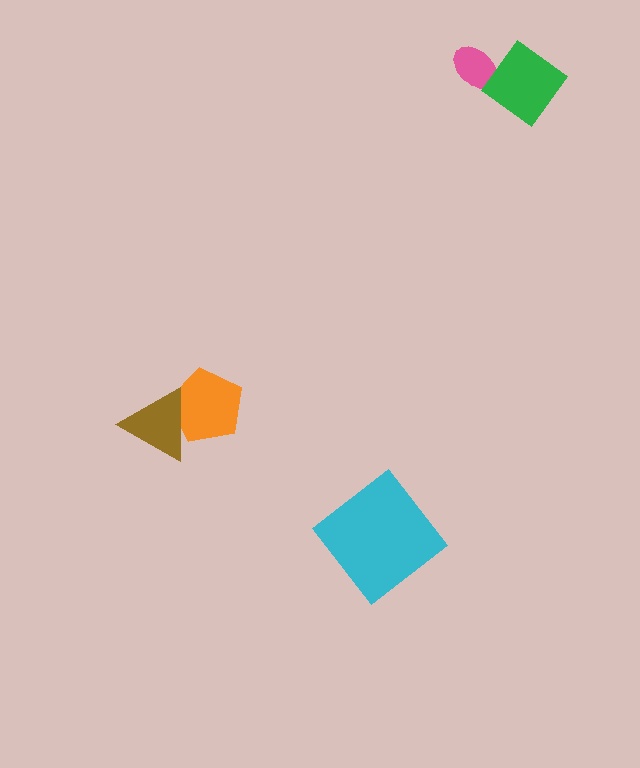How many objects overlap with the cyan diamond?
0 objects overlap with the cyan diamond.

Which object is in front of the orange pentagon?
The brown triangle is in front of the orange pentagon.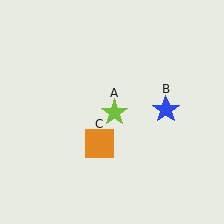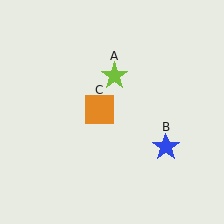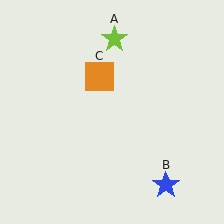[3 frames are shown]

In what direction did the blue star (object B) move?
The blue star (object B) moved down.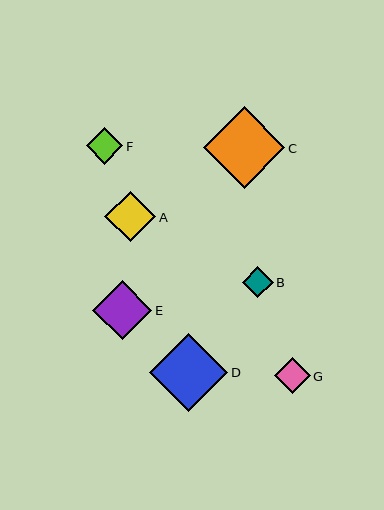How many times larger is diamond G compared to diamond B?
Diamond G is approximately 1.2 times the size of diamond B.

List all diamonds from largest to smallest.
From largest to smallest: C, D, E, A, F, G, B.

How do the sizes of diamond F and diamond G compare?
Diamond F and diamond G are approximately the same size.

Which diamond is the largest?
Diamond C is the largest with a size of approximately 81 pixels.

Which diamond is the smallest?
Diamond B is the smallest with a size of approximately 31 pixels.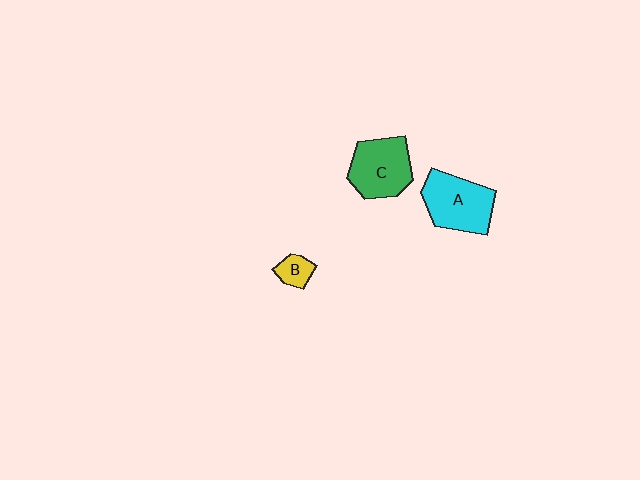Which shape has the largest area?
Shape A (cyan).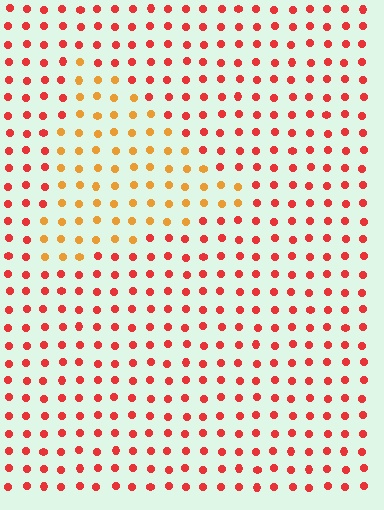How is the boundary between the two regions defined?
The boundary is defined purely by a slight shift in hue (about 37 degrees). Spacing, size, and orientation are identical on both sides.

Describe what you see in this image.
The image is filled with small red elements in a uniform arrangement. A triangle-shaped region is visible where the elements are tinted to a slightly different hue, forming a subtle color boundary.